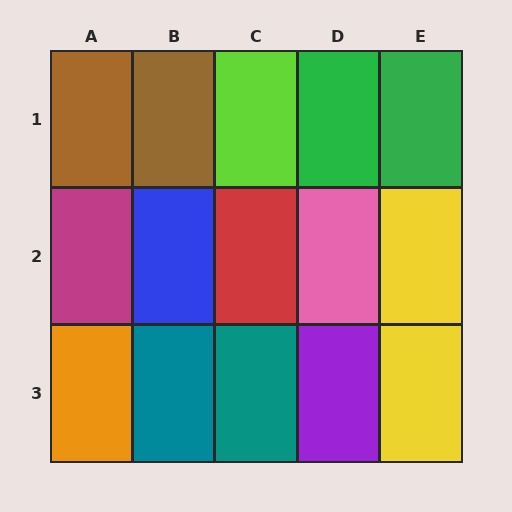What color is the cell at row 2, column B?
Blue.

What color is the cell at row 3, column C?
Teal.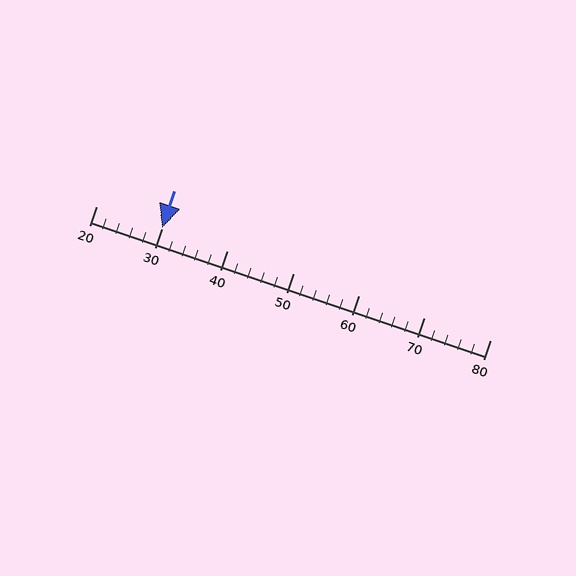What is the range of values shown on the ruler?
The ruler shows values from 20 to 80.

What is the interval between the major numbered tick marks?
The major tick marks are spaced 10 units apart.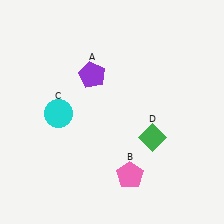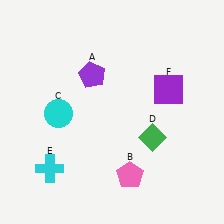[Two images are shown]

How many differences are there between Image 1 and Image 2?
There are 2 differences between the two images.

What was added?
A cyan cross (E), a purple square (F) were added in Image 2.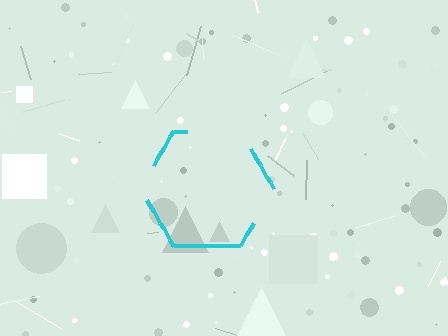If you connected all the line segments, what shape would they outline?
They would outline a hexagon.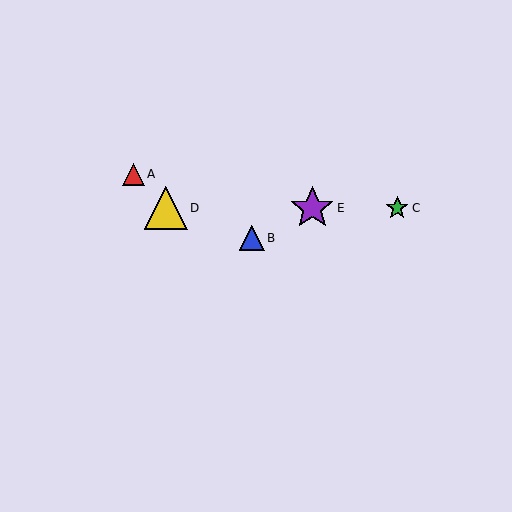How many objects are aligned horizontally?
3 objects (C, D, E) are aligned horizontally.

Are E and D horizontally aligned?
Yes, both are at y≈208.